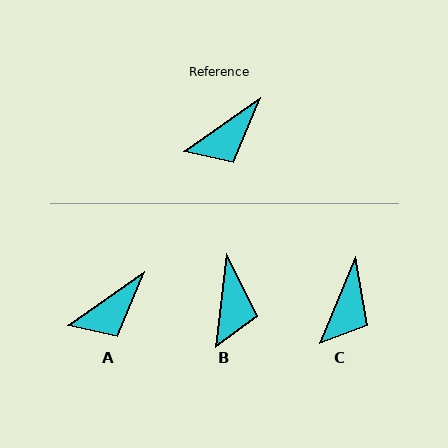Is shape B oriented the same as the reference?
No, it is off by about 49 degrees.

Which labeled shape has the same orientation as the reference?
A.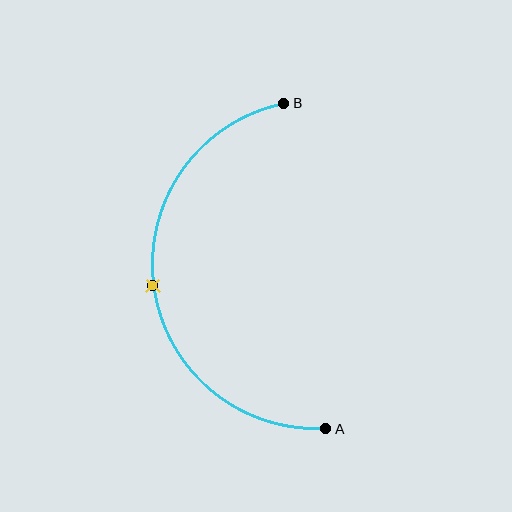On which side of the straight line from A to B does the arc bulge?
The arc bulges to the left of the straight line connecting A and B.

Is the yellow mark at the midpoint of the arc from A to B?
Yes. The yellow mark lies on the arc at equal arc-length from both A and B — it is the arc midpoint.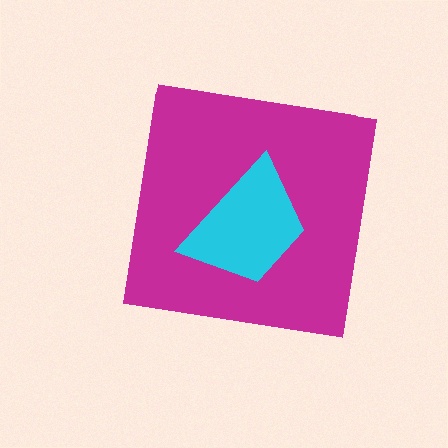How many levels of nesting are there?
2.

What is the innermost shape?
The cyan trapezoid.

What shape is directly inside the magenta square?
The cyan trapezoid.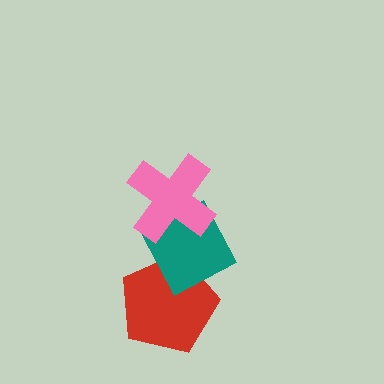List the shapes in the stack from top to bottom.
From top to bottom: the pink cross, the teal diamond, the red pentagon.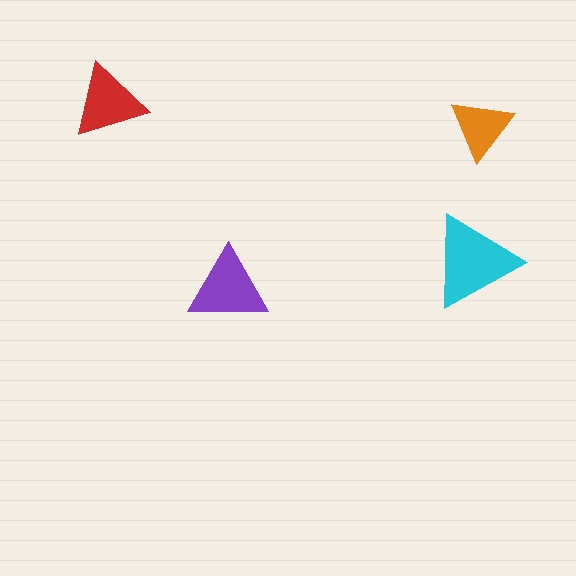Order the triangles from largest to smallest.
the cyan one, the purple one, the red one, the orange one.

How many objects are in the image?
There are 4 objects in the image.